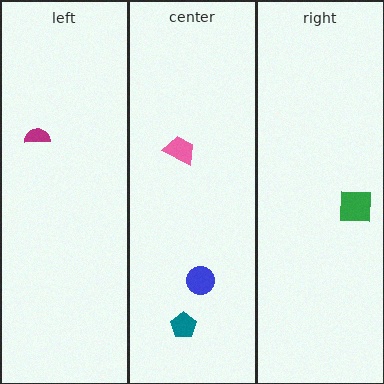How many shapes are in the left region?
1.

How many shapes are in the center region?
3.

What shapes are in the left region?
The magenta semicircle.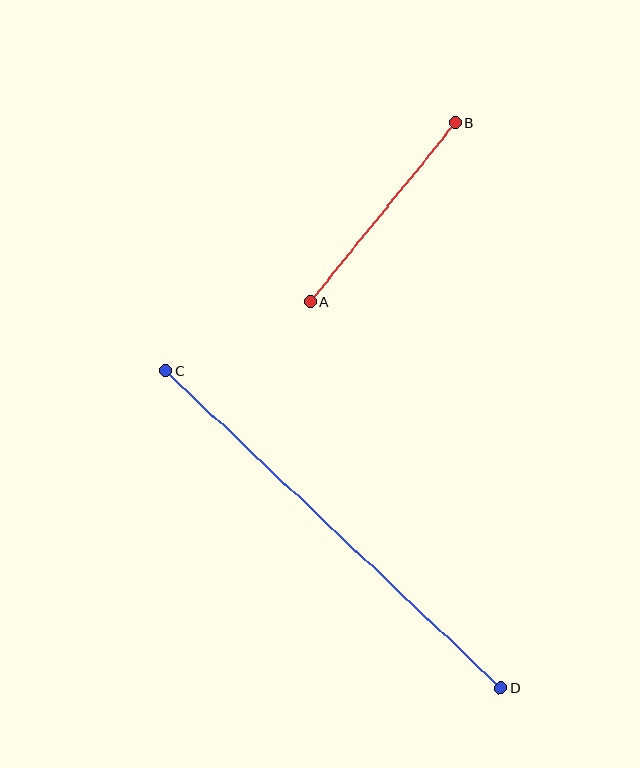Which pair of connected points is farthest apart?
Points C and D are farthest apart.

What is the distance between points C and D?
The distance is approximately 462 pixels.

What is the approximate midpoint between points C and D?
The midpoint is at approximately (333, 530) pixels.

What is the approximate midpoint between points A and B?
The midpoint is at approximately (383, 213) pixels.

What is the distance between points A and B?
The distance is approximately 231 pixels.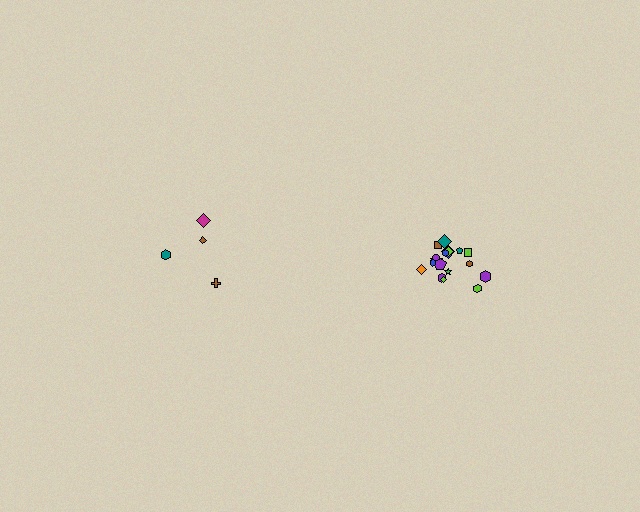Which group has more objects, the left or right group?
The right group.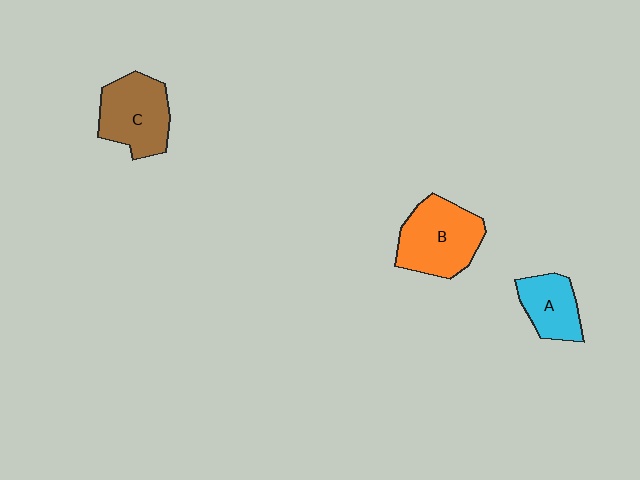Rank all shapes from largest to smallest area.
From largest to smallest: B (orange), C (brown), A (cyan).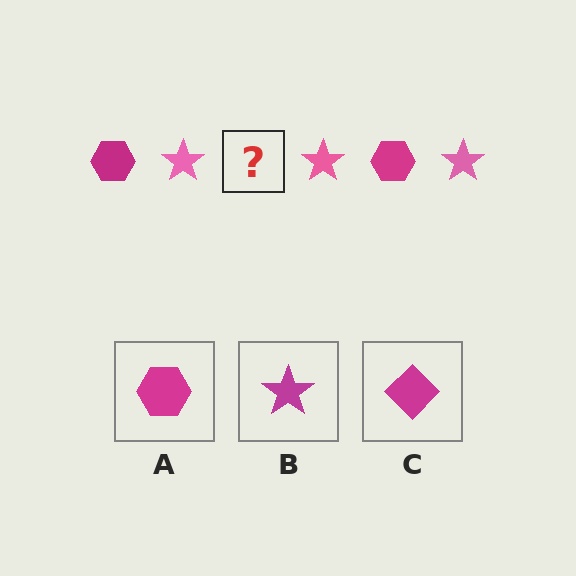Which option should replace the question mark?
Option A.